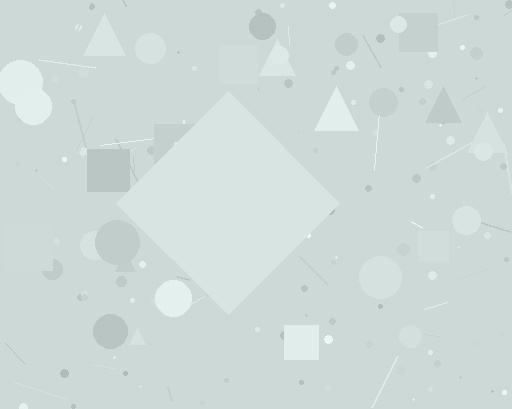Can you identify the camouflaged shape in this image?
The camouflaged shape is a diamond.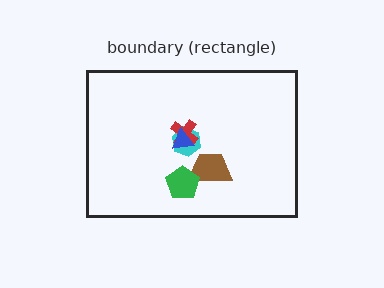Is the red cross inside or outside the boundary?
Inside.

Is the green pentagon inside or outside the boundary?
Inside.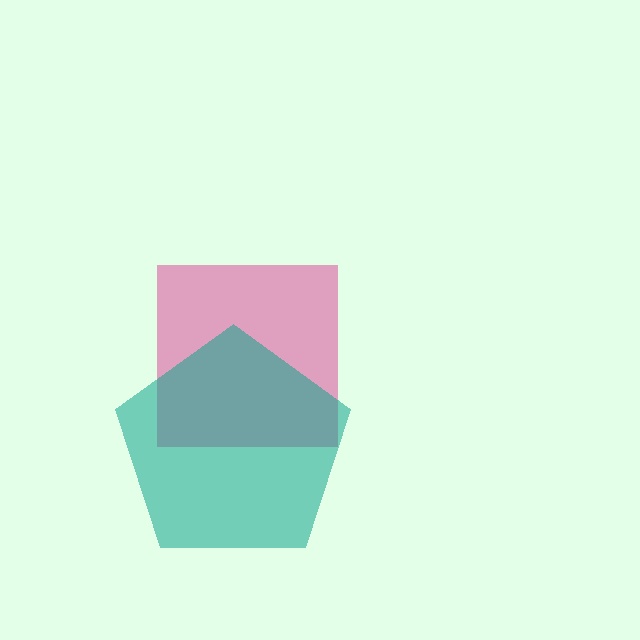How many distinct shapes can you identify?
There are 2 distinct shapes: a pink square, a teal pentagon.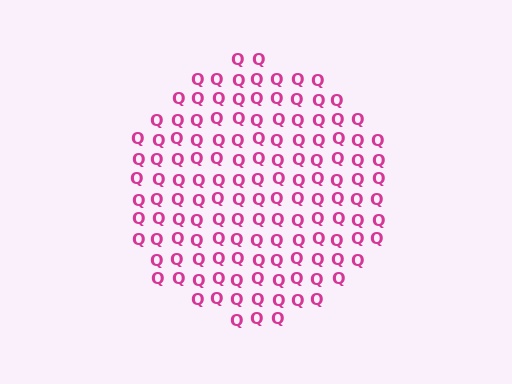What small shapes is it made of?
It is made of small letter Q's.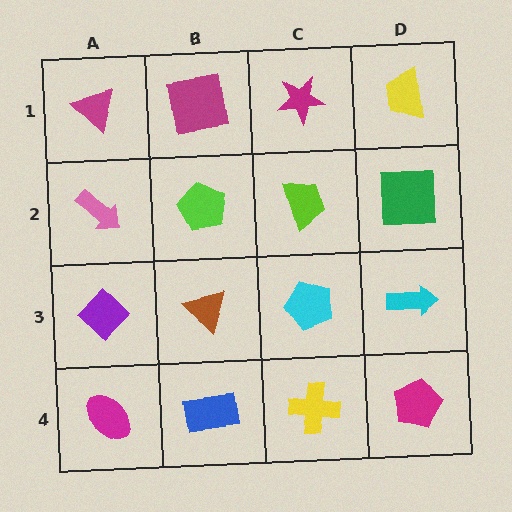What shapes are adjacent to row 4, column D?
A cyan arrow (row 3, column D), a yellow cross (row 4, column C).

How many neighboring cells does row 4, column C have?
3.